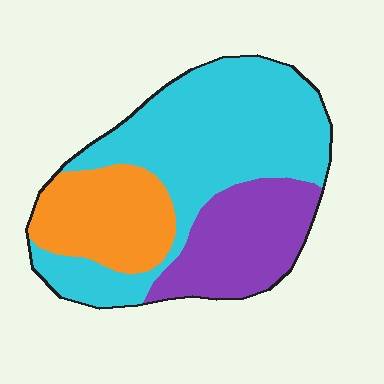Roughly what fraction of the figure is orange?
Orange takes up between a sixth and a third of the figure.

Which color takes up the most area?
Cyan, at roughly 55%.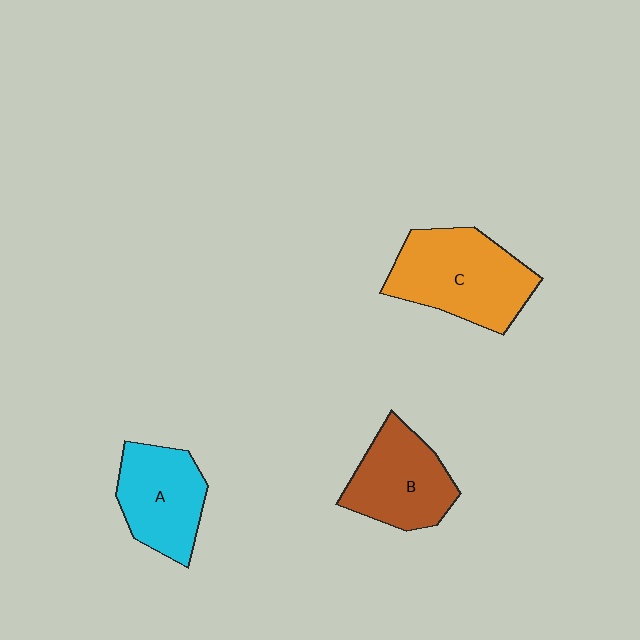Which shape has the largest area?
Shape C (orange).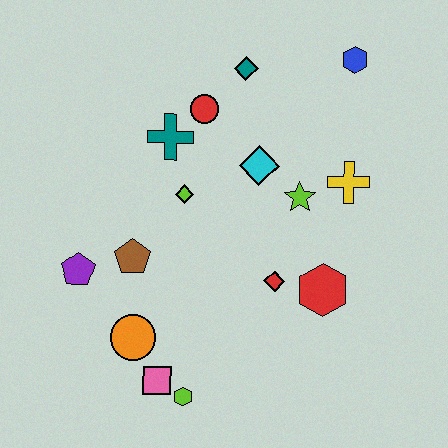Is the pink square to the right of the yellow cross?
No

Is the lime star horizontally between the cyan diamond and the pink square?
No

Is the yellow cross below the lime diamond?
No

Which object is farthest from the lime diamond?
The blue hexagon is farthest from the lime diamond.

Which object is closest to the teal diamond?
The red circle is closest to the teal diamond.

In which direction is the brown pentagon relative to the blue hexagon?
The brown pentagon is to the left of the blue hexagon.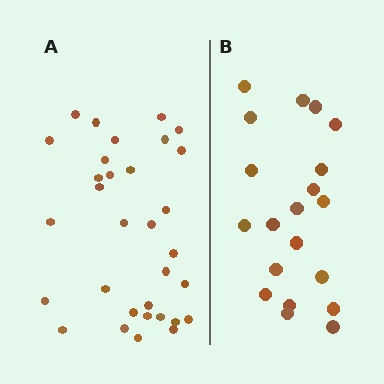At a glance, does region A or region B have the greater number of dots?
Region A (the left region) has more dots.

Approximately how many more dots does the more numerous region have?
Region A has roughly 12 or so more dots than region B.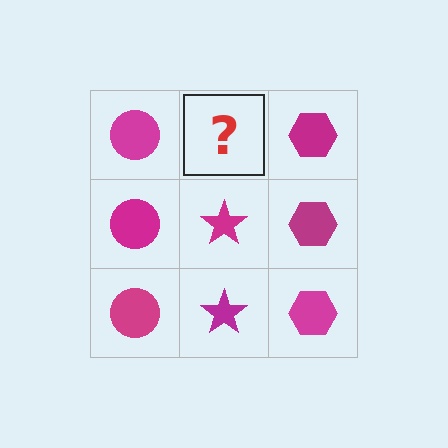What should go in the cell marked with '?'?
The missing cell should contain a magenta star.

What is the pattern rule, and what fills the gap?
The rule is that each column has a consistent shape. The gap should be filled with a magenta star.